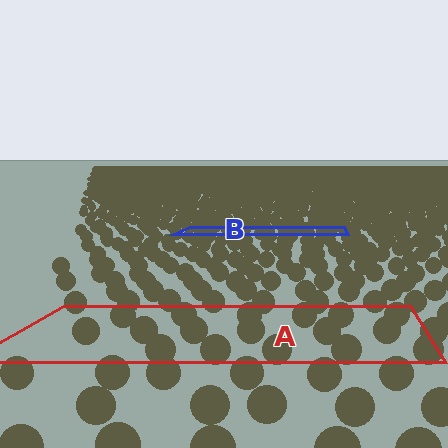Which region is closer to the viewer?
Region A is closer. The texture elements there are larger and more spread out.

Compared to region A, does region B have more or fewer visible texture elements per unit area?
Region B has more texture elements per unit area — they are packed more densely because it is farther away.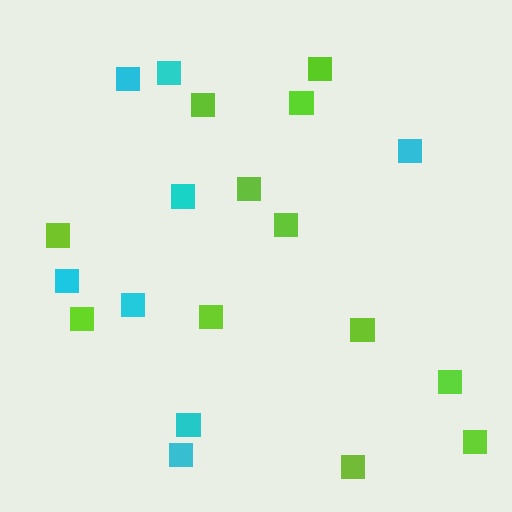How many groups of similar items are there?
There are 2 groups: one group of lime squares (12) and one group of cyan squares (8).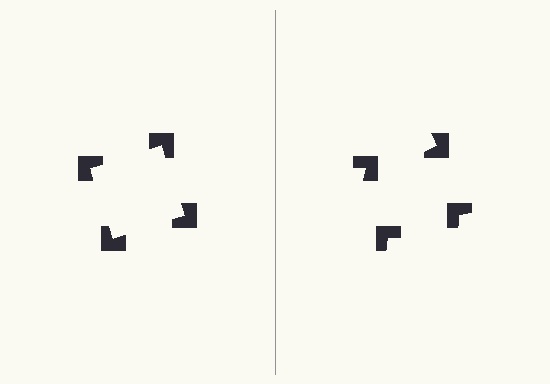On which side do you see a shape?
An illusory square appears on the left side. On the right side the wedge cuts are rotated, so no coherent shape forms.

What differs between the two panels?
The notched squares are positioned identically on both sides; only the wedge orientations differ. On the left they align to a square; on the right they are misaligned.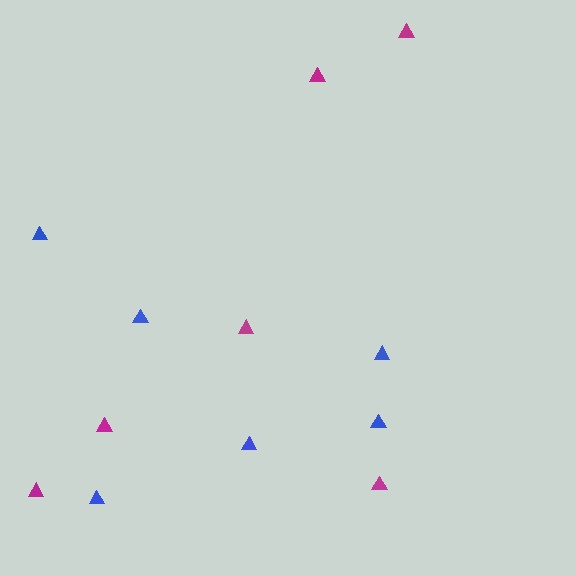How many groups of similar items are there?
There are 2 groups: one group of blue triangles (6) and one group of magenta triangles (6).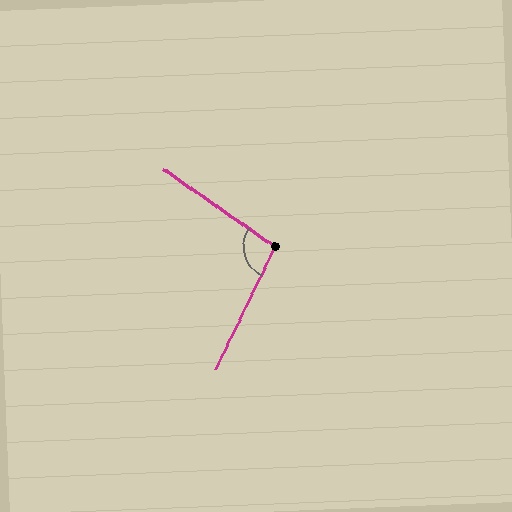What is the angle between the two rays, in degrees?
Approximately 99 degrees.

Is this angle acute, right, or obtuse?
It is obtuse.